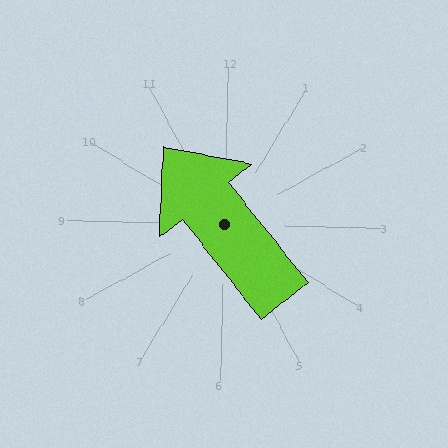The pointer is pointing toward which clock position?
Roughly 11 o'clock.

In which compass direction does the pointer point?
Northwest.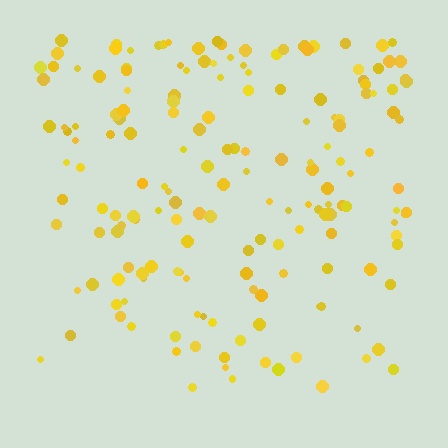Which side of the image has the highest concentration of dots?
The top.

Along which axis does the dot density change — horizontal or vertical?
Vertical.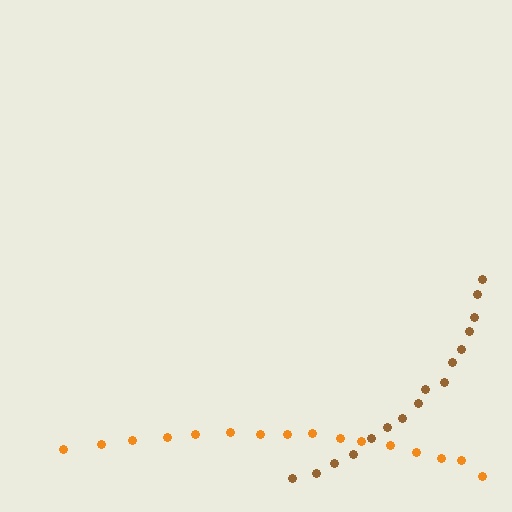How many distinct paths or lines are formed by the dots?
There are 2 distinct paths.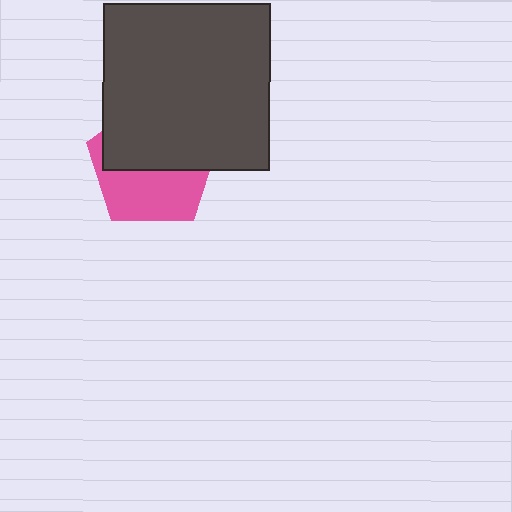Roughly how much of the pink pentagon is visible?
About half of it is visible (roughly 45%).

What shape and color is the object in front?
The object in front is a dark gray square.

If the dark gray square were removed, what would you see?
You would see the complete pink pentagon.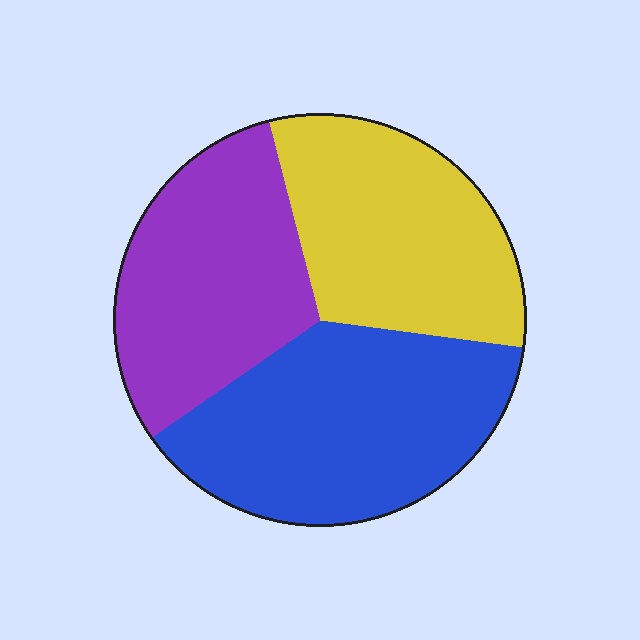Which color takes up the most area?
Blue, at roughly 40%.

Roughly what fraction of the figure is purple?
Purple takes up about one third (1/3) of the figure.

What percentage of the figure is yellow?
Yellow covers around 30% of the figure.